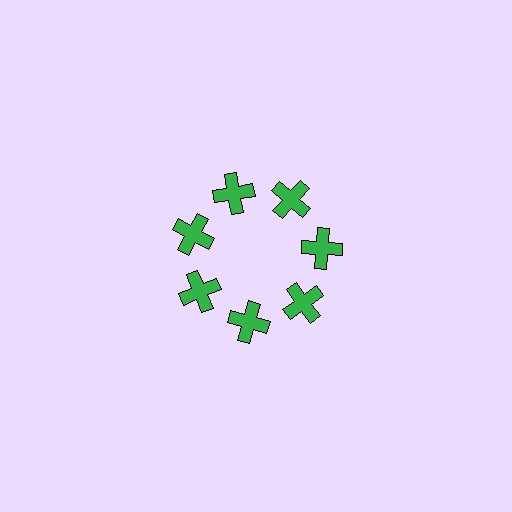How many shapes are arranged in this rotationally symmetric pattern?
There are 7 shapes, arranged in 7 groups of 1.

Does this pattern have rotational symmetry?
Yes, this pattern has 7-fold rotational symmetry. It looks the same after rotating 51 degrees around the center.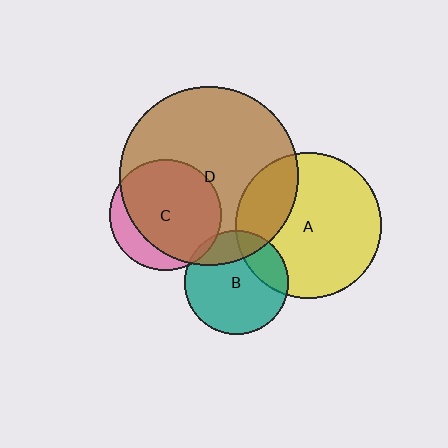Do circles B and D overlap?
Yes.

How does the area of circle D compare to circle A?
Approximately 1.5 times.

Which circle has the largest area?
Circle D (brown).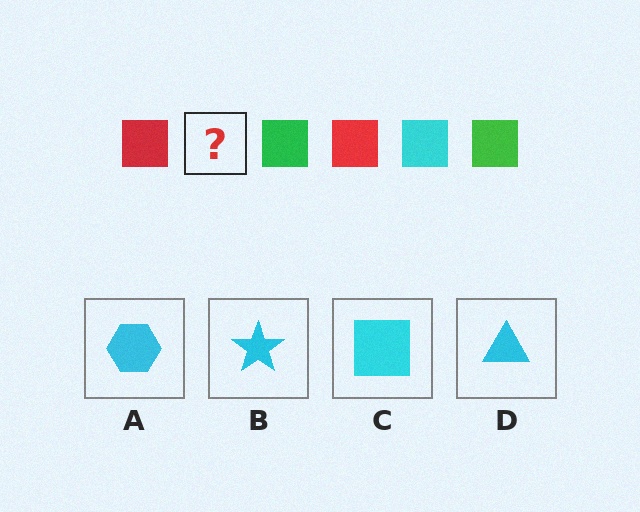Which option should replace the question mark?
Option C.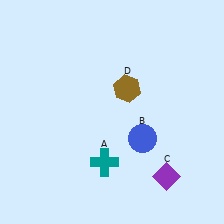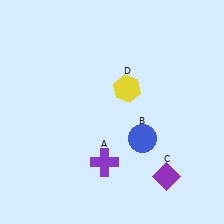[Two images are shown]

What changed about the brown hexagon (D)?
In Image 1, D is brown. In Image 2, it changed to yellow.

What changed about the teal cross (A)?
In Image 1, A is teal. In Image 2, it changed to purple.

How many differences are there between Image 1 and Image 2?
There are 2 differences between the two images.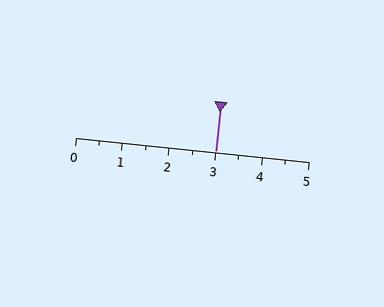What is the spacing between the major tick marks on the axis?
The major ticks are spaced 1 apart.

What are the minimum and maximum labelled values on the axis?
The axis runs from 0 to 5.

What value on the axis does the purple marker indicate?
The marker indicates approximately 3.